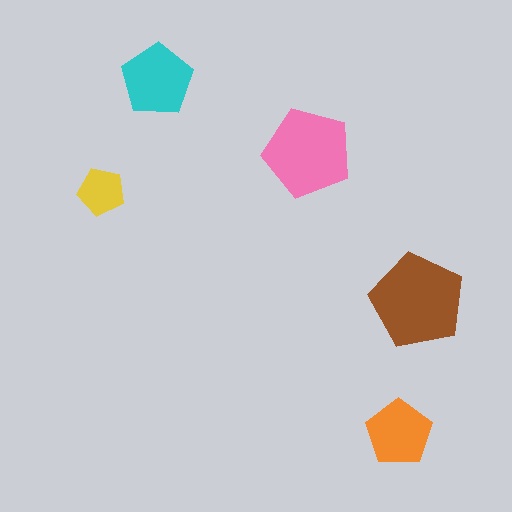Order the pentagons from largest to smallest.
the brown one, the pink one, the cyan one, the orange one, the yellow one.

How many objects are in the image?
There are 5 objects in the image.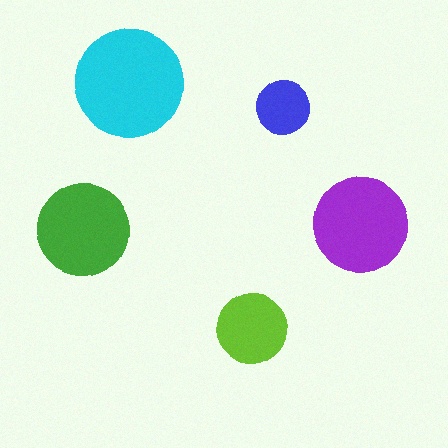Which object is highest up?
The cyan circle is topmost.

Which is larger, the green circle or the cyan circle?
The cyan one.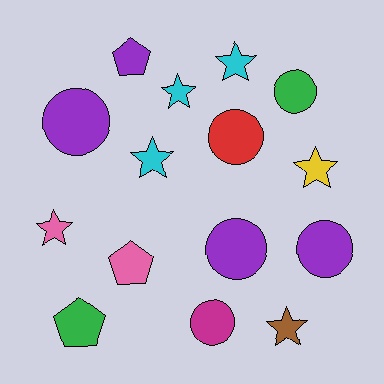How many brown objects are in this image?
There is 1 brown object.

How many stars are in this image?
There are 6 stars.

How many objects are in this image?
There are 15 objects.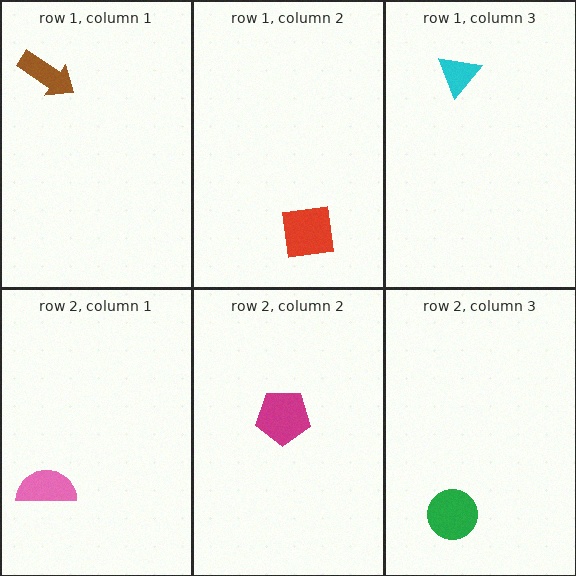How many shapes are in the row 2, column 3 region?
1.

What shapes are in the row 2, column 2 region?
The magenta pentagon.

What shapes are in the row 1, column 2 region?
The red square.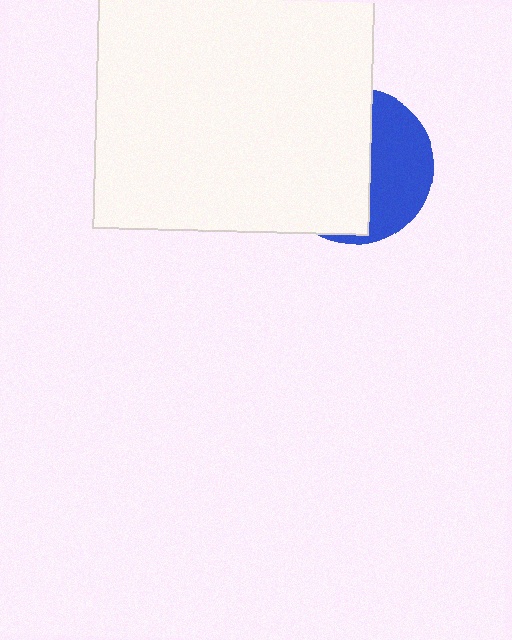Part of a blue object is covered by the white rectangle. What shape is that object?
It is a circle.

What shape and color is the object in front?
The object in front is a white rectangle.